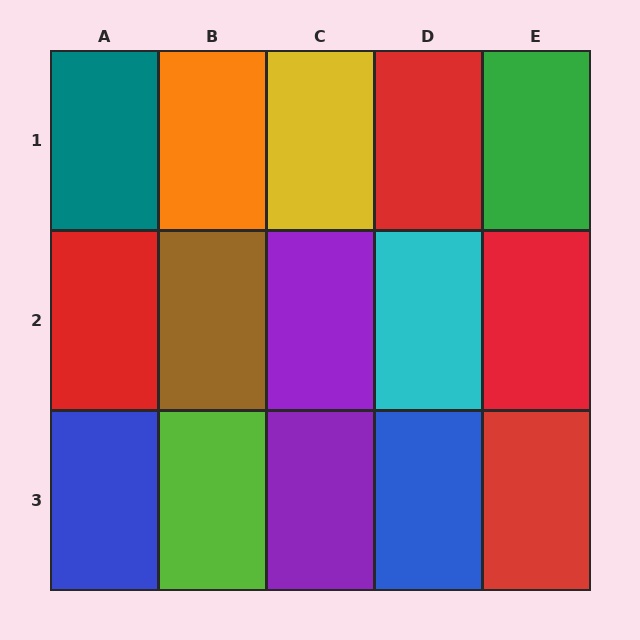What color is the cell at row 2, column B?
Brown.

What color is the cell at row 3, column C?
Purple.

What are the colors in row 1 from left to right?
Teal, orange, yellow, red, green.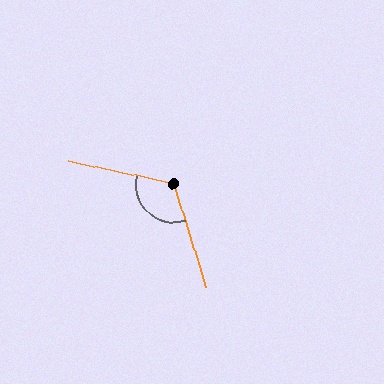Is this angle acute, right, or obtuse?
It is obtuse.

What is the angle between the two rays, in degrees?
Approximately 120 degrees.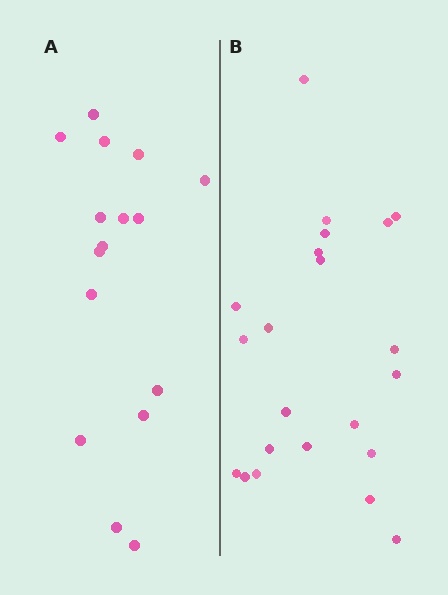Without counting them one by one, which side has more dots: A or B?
Region B (the right region) has more dots.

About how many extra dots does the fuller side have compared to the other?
Region B has about 6 more dots than region A.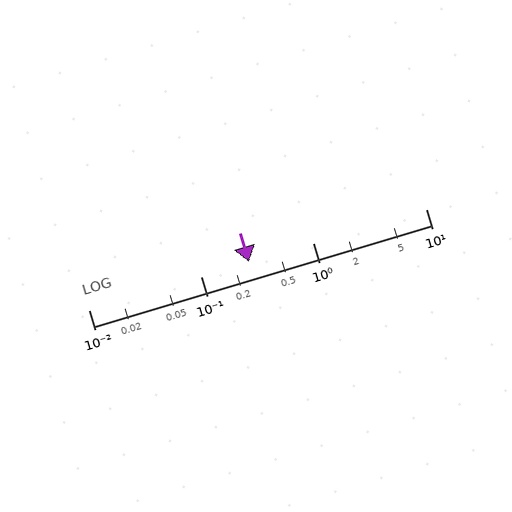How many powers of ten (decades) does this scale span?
The scale spans 3 decades, from 0.01 to 10.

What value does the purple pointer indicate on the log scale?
The pointer indicates approximately 0.27.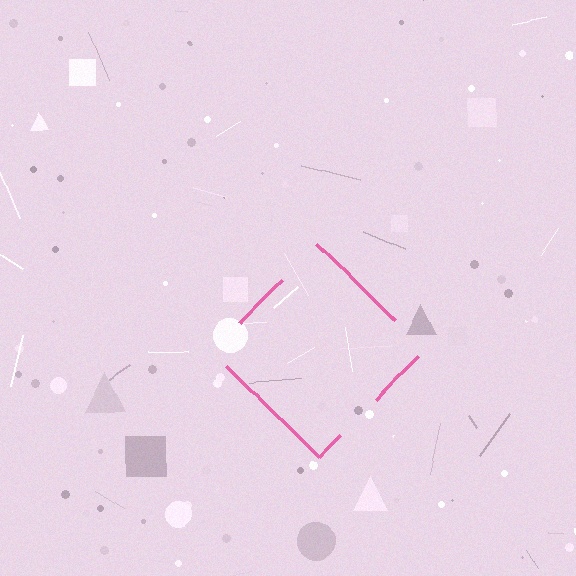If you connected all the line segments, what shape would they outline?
They would outline a diamond.